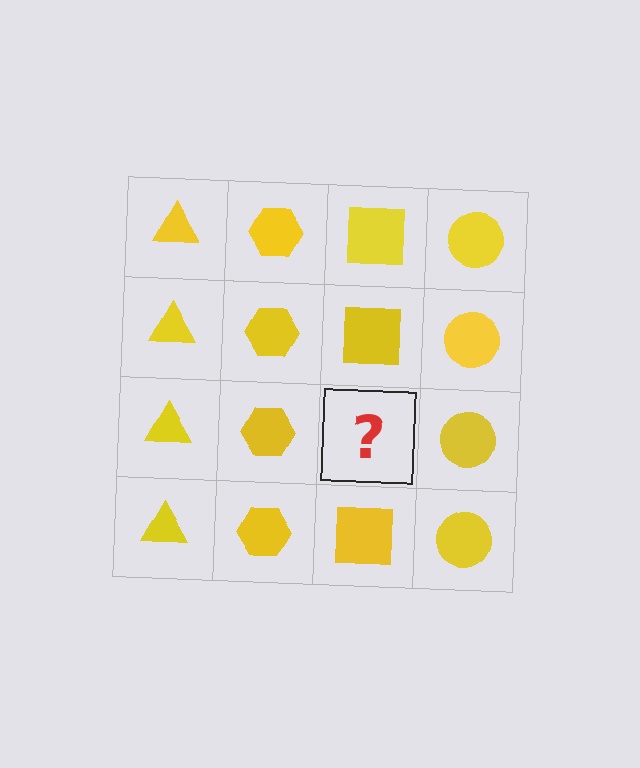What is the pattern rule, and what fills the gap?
The rule is that each column has a consistent shape. The gap should be filled with a yellow square.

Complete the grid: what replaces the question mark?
The question mark should be replaced with a yellow square.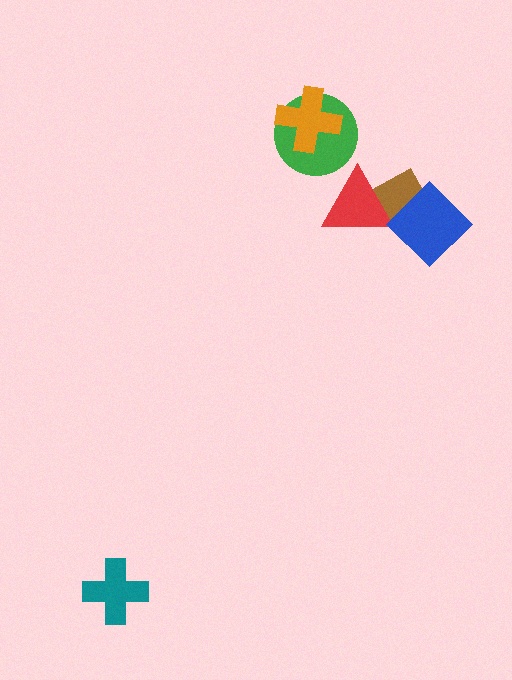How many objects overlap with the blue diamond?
2 objects overlap with the blue diamond.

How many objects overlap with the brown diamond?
2 objects overlap with the brown diamond.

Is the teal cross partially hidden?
No, no other shape covers it.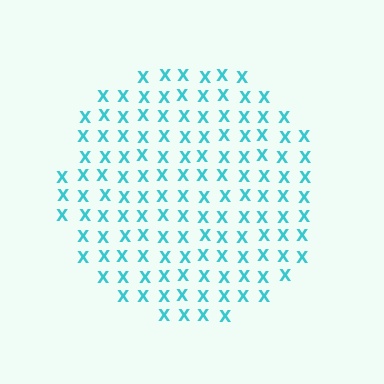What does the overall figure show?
The overall figure shows a circle.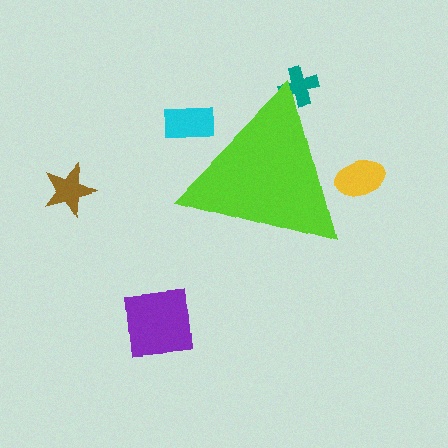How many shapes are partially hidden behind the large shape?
3 shapes are partially hidden.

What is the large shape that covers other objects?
A lime triangle.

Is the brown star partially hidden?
No, the brown star is fully visible.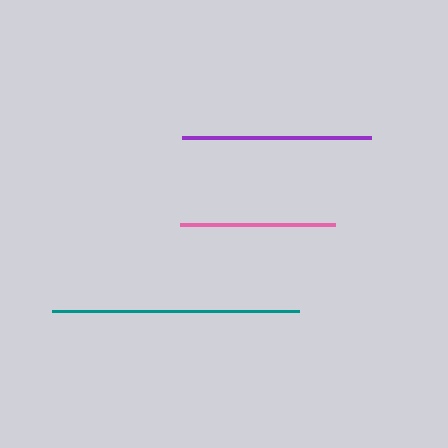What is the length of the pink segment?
The pink segment is approximately 155 pixels long.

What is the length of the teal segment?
The teal segment is approximately 247 pixels long.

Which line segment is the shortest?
The pink line is the shortest at approximately 155 pixels.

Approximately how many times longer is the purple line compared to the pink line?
The purple line is approximately 1.2 times the length of the pink line.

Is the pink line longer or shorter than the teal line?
The teal line is longer than the pink line.